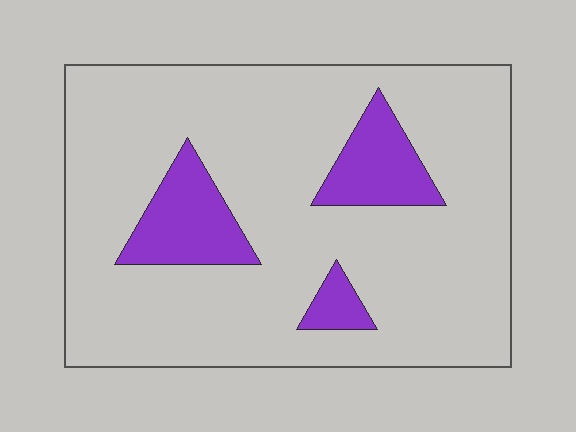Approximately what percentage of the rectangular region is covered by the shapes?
Approximately 15%.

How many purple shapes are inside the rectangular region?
3.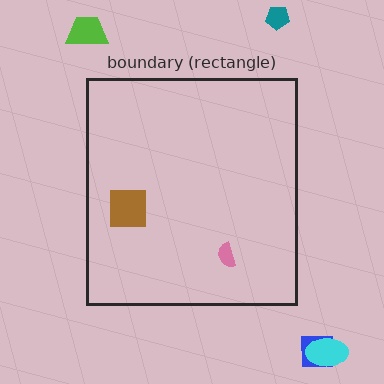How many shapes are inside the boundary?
2 inside, 4 outside.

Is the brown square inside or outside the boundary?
Inside.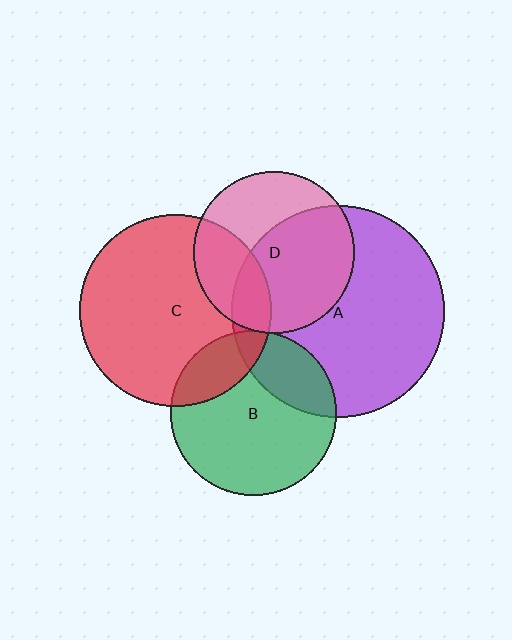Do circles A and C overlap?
Yes.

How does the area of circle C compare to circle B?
Approximately 1.3 times.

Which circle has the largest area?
Circle A (purple).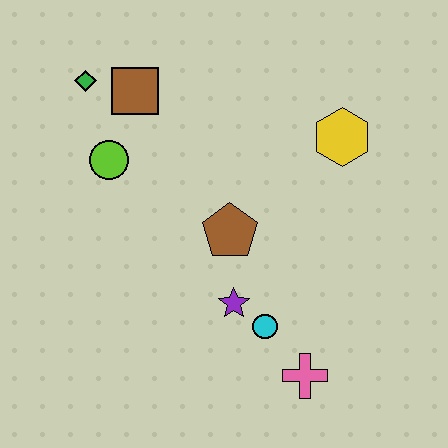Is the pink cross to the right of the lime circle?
Yes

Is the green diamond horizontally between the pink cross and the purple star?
No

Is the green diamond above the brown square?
Yes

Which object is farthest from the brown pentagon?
The green diamond is farthest from the brown pentagon.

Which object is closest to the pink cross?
The cyan circle is closest to the pink cross.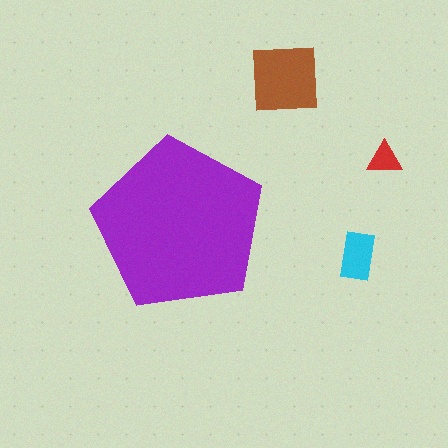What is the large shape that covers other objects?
A purple pentagon.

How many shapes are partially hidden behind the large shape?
0 shapes are partially hidden.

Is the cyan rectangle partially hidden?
No, the cyan rectangle is fully visible.